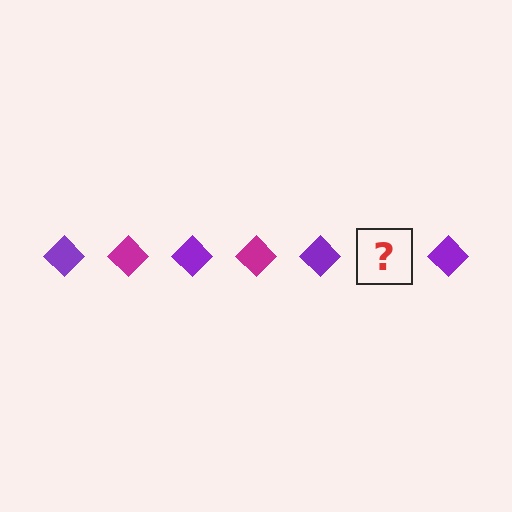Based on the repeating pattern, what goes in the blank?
The blank should be a magenta diamond.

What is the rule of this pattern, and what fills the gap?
The rule is that the pattern cycles through purple, magenta diamonds. The gap should be filled with a magenta diamond.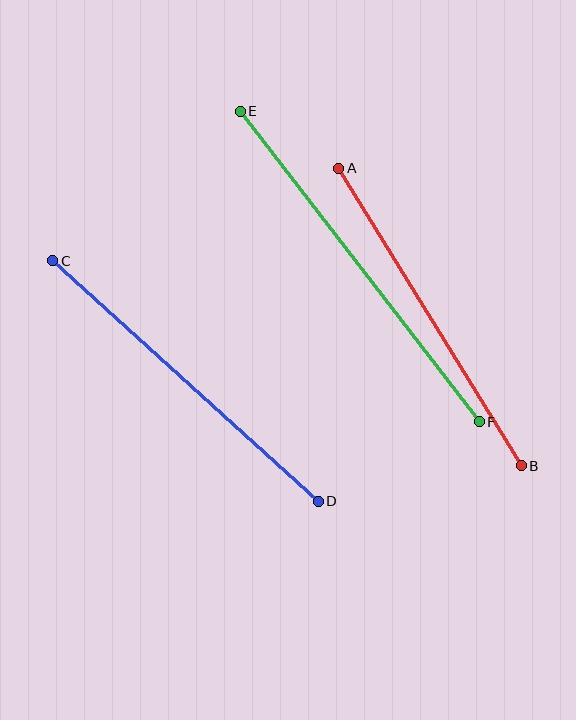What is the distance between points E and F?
The distance is approximately 392 pixels.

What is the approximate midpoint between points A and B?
The midpoint is at approximately (430, 317) pixels.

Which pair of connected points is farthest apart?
Points E and F are farthest apart.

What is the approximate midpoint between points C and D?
The midpoint is at approximately (185, 381) pixels.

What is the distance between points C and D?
The distance is approximately 358 pixels.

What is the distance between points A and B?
The distance is approximately 349 pixels.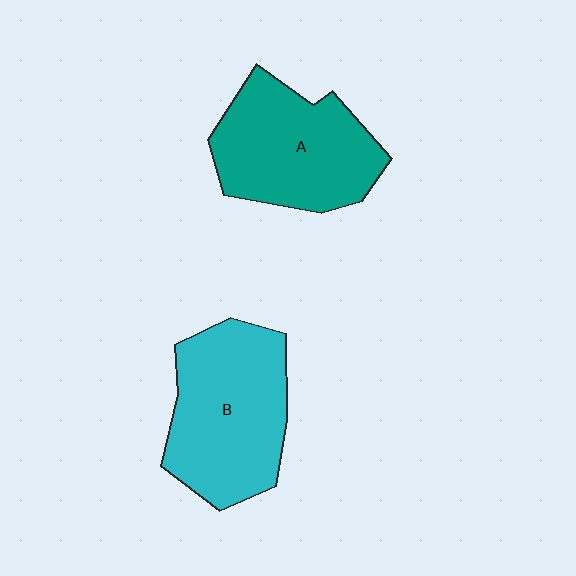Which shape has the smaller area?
Shape A (teal).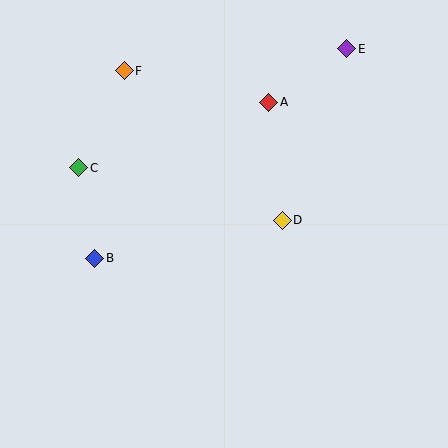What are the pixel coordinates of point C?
Point C is at (79, 168).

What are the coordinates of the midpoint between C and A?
The midpoint between C and A is at (174, 135).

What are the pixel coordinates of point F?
Point F is at (124, 71).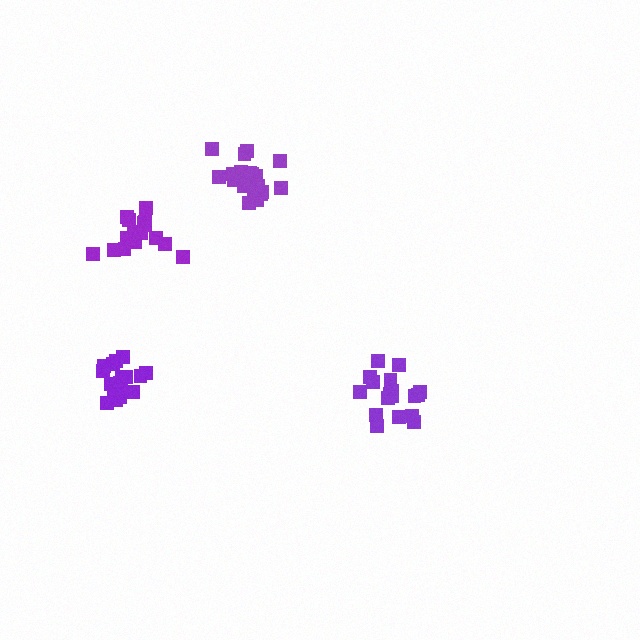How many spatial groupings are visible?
There are 4 spatial groupings.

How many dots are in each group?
Group 1: 16 dots, Group 2: 19 dots, Group 3: 18 dots, Group 4: 21 dots (74 total).